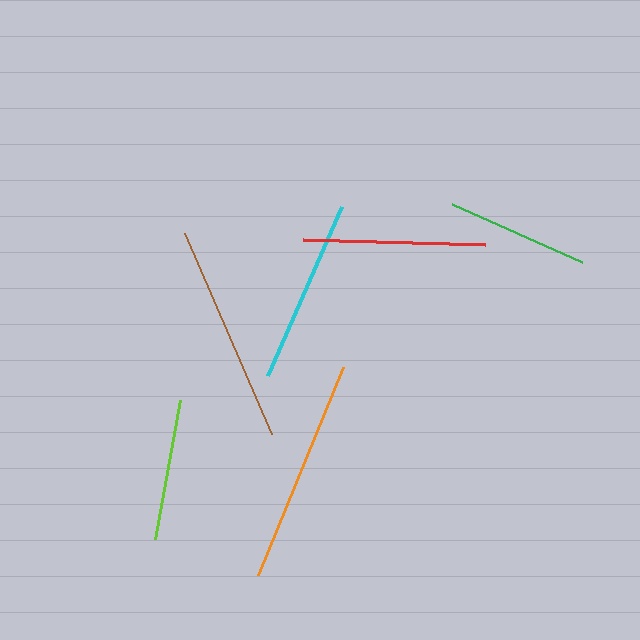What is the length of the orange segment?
The orange segment is approximately 225 pixels long.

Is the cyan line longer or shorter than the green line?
The cyan line is longer than the green line.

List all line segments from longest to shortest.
From longest to shortest: orange, brown, cyan, red, green, lime.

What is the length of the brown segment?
The brown segment is approximately 219 pixels long.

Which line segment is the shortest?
The lime line is the shortest at approximately 141 pixels.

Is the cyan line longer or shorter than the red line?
The cyan line is longer than the red line.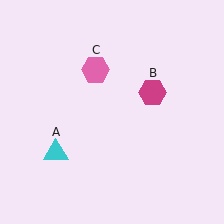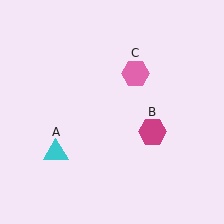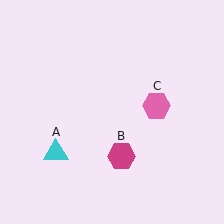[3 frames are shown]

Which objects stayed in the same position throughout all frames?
Cyan triangle (object A) remained stationary.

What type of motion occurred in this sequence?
The magenta hexagon (object B), pink hexagon (object C) rotated clockwise around the center of the scene.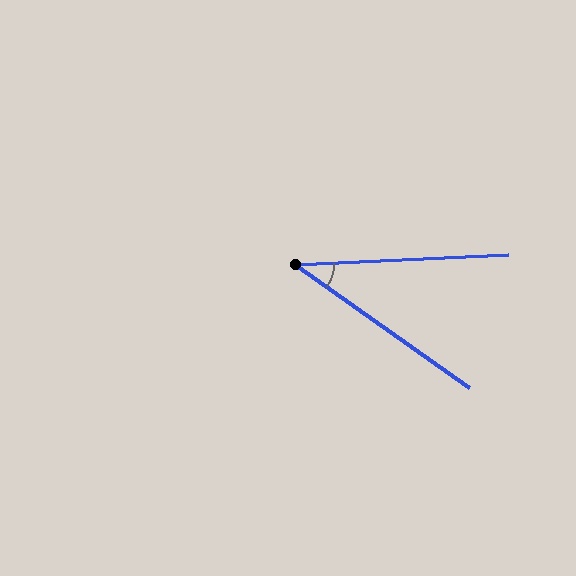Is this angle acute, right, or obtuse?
It is acute.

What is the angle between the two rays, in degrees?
Approximately 38 degrees.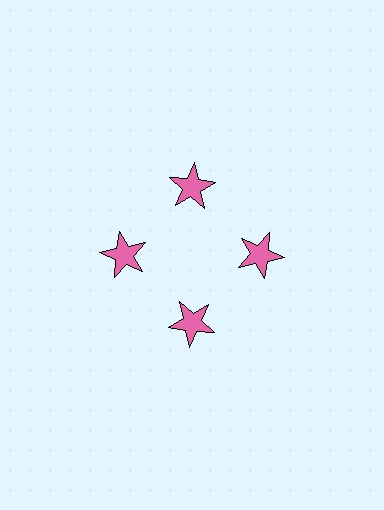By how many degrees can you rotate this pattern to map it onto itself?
The pattern maps onto itself every 90 degrees of rotation.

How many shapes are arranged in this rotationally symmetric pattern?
There are 4 shapes, arranged in 4 groups of 1.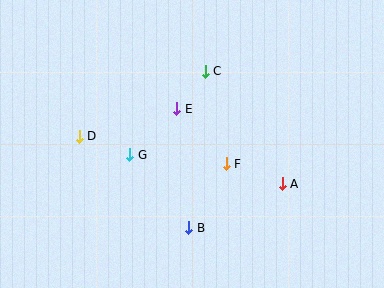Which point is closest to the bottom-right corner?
Point A is closest to the bottom-right corner.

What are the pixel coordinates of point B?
Point B is at (189, 228).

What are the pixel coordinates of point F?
Point F is at (226, 164).